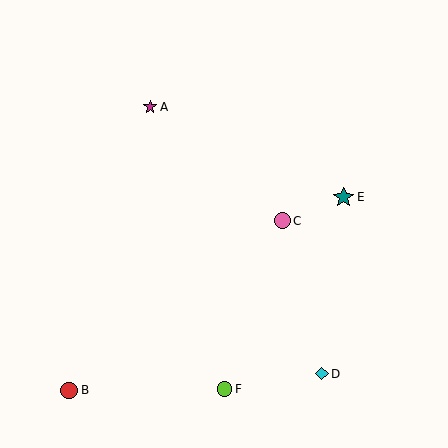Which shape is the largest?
The teal star (labeled E) is the largest.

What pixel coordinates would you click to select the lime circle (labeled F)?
Click at (225, 389) to select the lime circle F.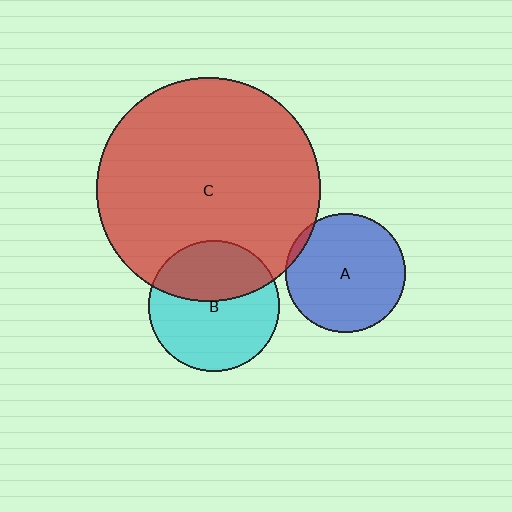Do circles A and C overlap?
Yes.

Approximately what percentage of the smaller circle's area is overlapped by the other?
Approximately 5%.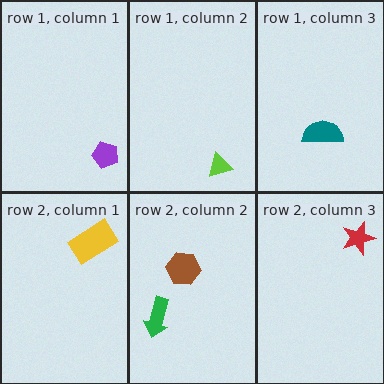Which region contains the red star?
The row 2, column 3 region.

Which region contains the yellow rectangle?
The row 2, column 1 region.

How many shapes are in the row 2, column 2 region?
2.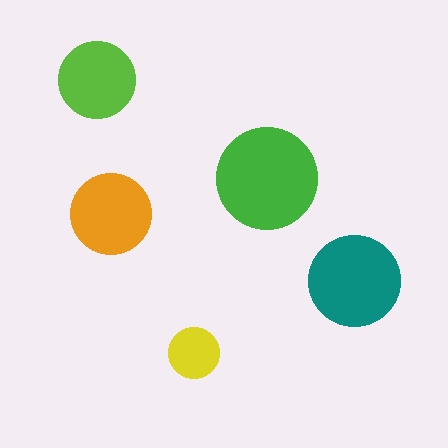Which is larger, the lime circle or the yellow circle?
The lime one.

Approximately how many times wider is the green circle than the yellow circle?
About 2 times wider.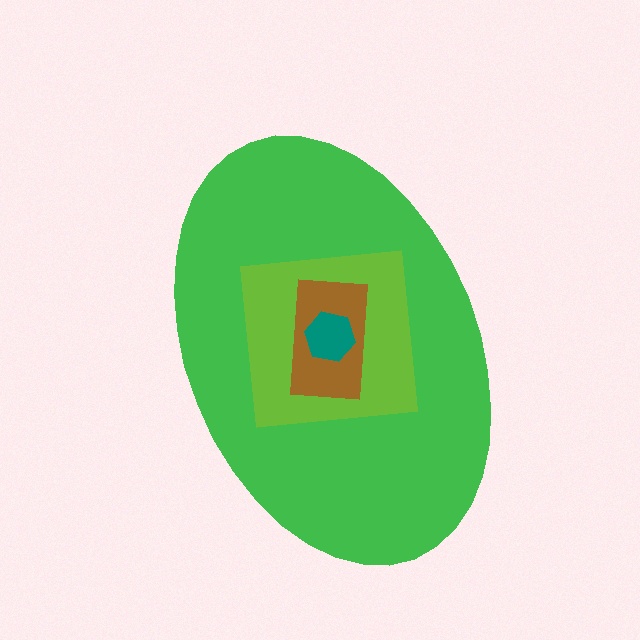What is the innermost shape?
The teal hexagon.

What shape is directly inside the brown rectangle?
The teal hexagon.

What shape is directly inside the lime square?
The brown rectangle.